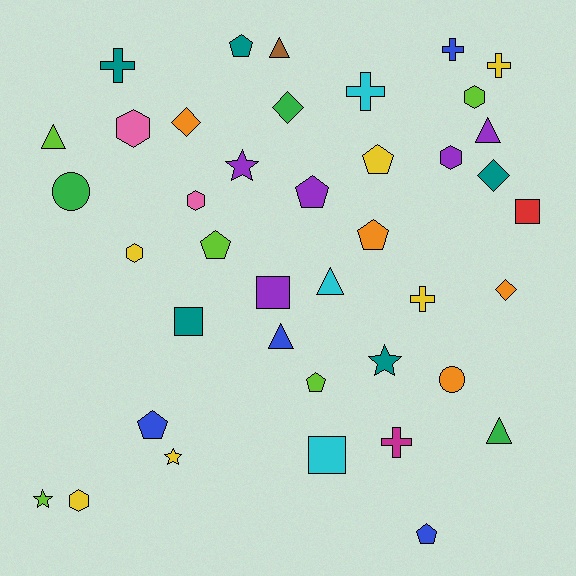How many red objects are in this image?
There is 1 red object.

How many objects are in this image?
There are 40 objects.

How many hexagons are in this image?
There are 6 hexagons.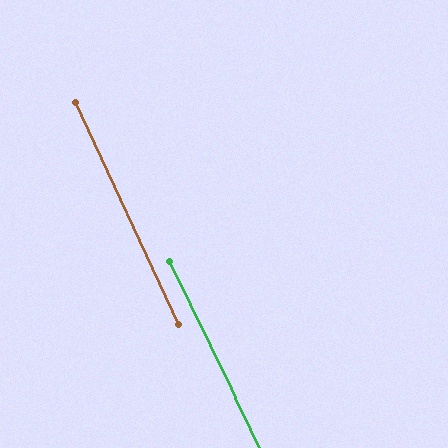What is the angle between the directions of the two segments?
Approximately 1 degree.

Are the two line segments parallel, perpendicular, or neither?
Parallel — their directions differ by only 1.3°.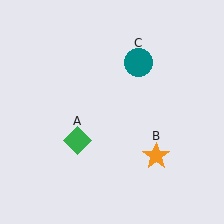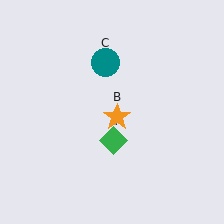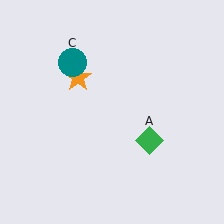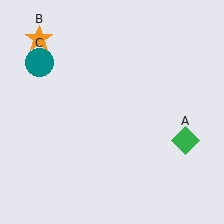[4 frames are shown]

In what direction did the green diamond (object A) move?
The green diamond (object A) moved right.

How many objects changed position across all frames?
3 objects changed position: green diamond (object A), orange star (object B), teal circle (object C).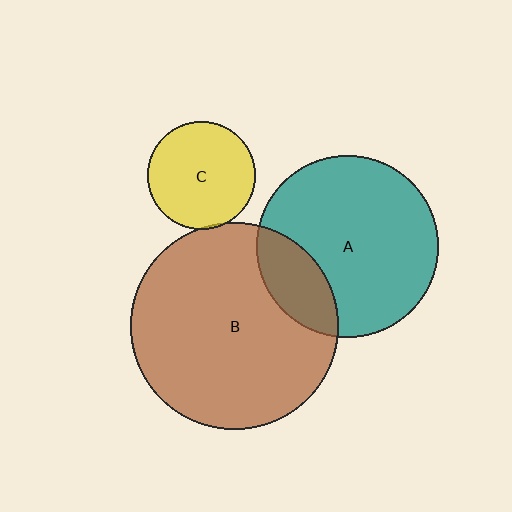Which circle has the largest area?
Circle B (brown).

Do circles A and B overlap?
Yes.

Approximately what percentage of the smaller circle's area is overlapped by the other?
Approximately 20%.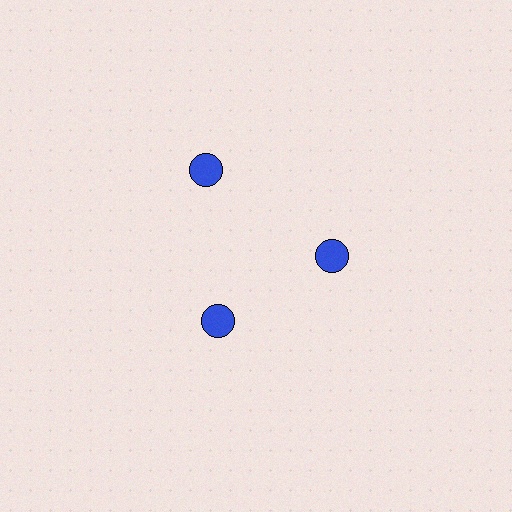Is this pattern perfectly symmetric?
No. The 3 blue circles are arranged in a ring, but one element near the 11 o'clock position is pushed outward from the center, breaking the 3-fold rotational symmetry.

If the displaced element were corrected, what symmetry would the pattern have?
It would have 3-fold rotational symmetry — the pattern would map onto itself every 120 degrees.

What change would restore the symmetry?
The symmetry would be restored by moving it inward, back onto the ring so that all 3 circles sit at equal angles and equal distance from the center.